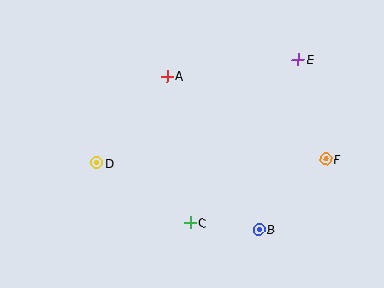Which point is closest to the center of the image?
Point A at (167, 76) is closest to the center.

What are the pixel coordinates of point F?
Point F is at (326, 159).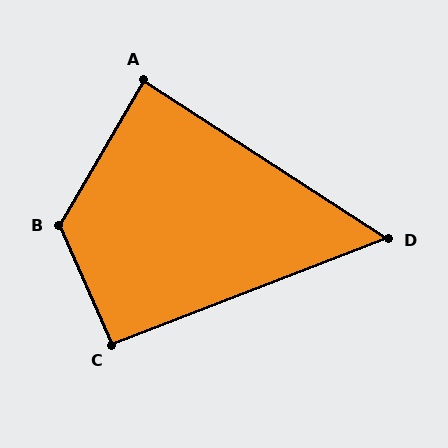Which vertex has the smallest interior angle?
D, at approximately 54 degrees.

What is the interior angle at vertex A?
Approximately 87 degrees (approximately right).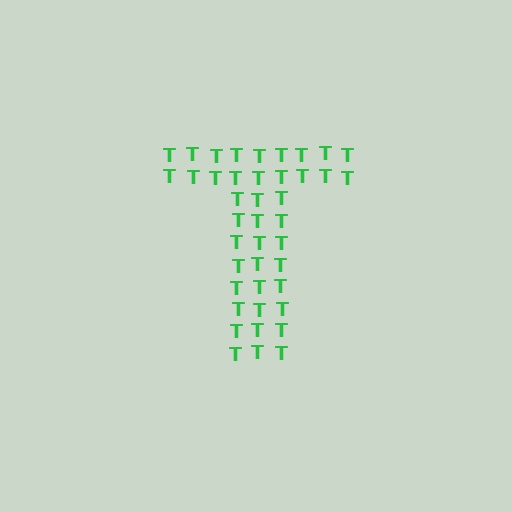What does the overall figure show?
The overall figure shows the letter T.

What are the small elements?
The small elements are letter T's.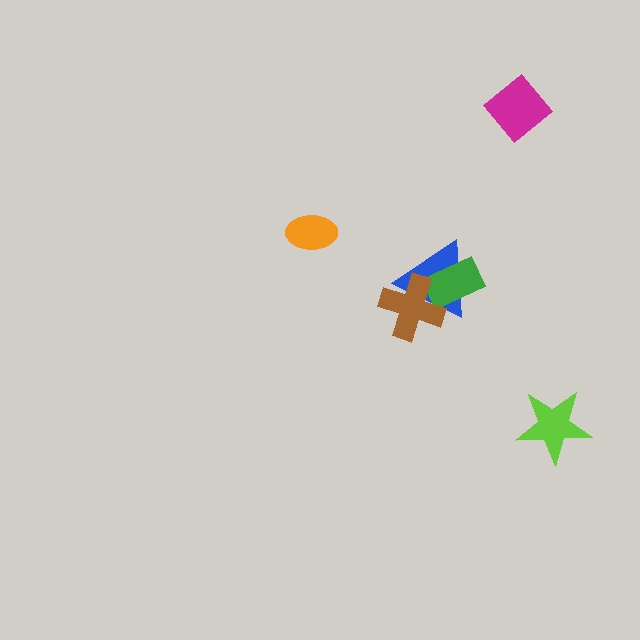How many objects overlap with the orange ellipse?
0 objects overlap with the orange ellipse.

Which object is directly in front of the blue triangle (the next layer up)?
The green rectangle is directly in front of the blue triangle.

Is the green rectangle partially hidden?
Yes, it is partially covered by another shape.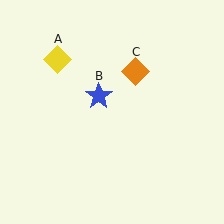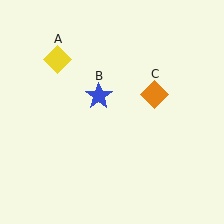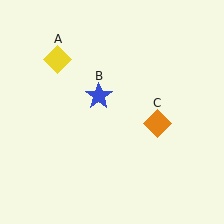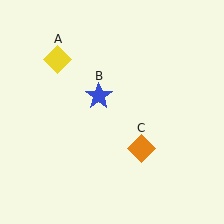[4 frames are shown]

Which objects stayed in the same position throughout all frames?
Yellow diamond (object A) and blue star (object B) remained stationary.